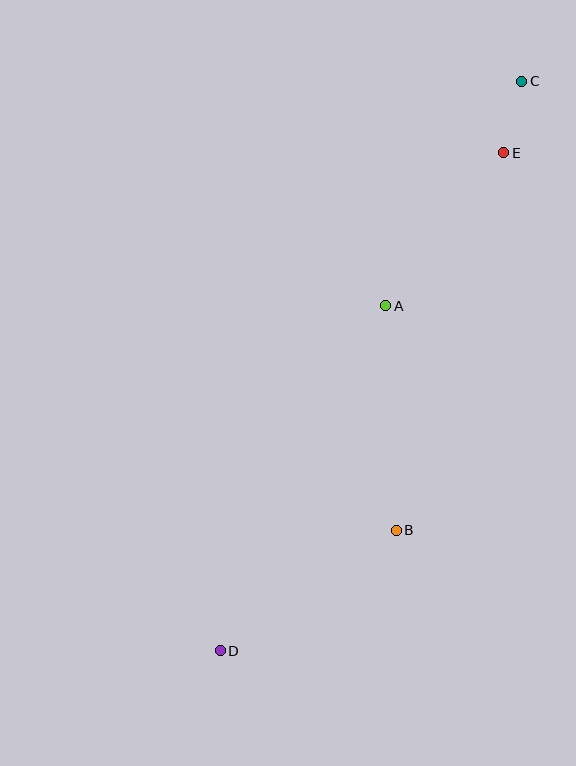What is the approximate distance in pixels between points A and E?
The distance between A and E is approximately 194 pixels.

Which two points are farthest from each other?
Points C and D are farthest from each other.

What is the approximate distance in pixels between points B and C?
The distance between B and C is approximately 466 pixels.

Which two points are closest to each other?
Points C and E are closest to each other.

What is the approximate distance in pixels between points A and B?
The distance between A and B is approximately 225 pixels.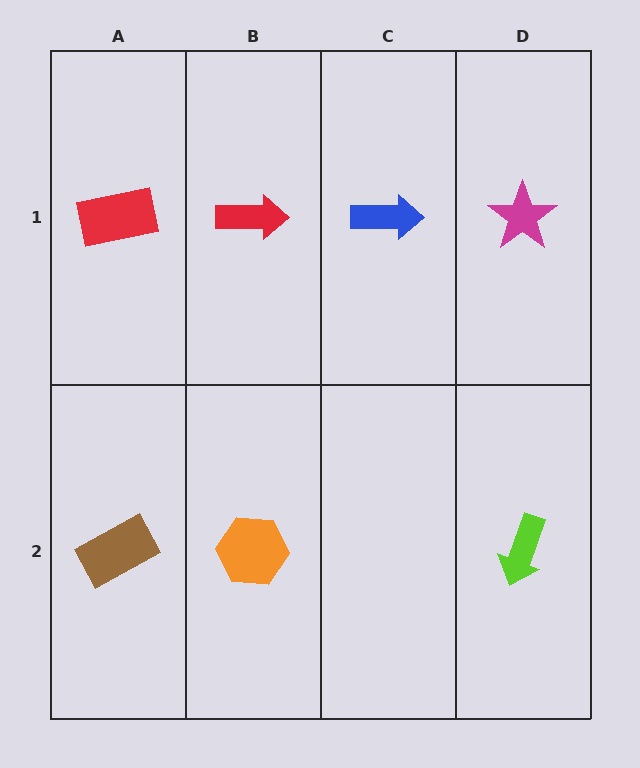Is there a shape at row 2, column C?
No, that cell is empty.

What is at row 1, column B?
A red arrow.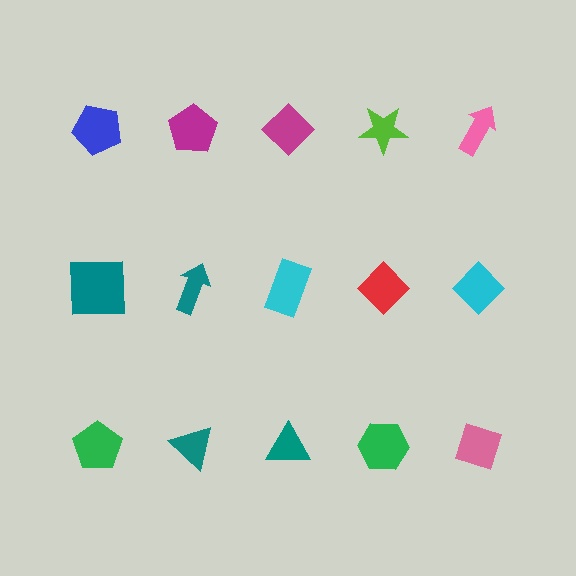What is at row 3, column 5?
A pink diamond.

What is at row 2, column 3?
A cyan rectangle.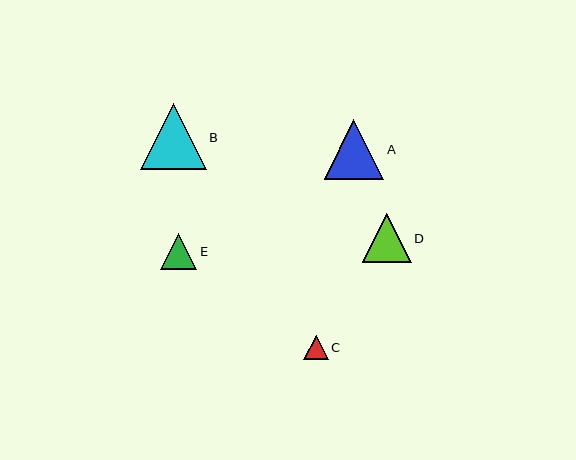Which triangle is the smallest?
Triangle C is the smallest with a size of approximately 25 pixels.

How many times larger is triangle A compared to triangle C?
Triangle A is approximately 2.4 times the size of triangle C.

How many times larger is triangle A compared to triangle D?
Triangle A is approximately 1.2 times the size of triangle D.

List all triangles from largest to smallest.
From largest to smallest: B, A, D, E, C.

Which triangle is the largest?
Triangle B is the largest with a size of approximately 65 pixels.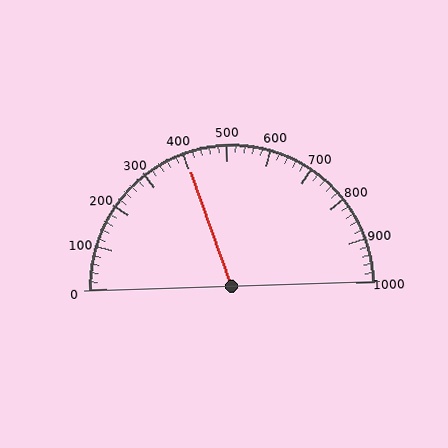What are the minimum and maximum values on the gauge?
The gauge ranges from 0 to 1000.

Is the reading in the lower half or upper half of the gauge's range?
The reading is in the lower half of the range (0 to 1000).